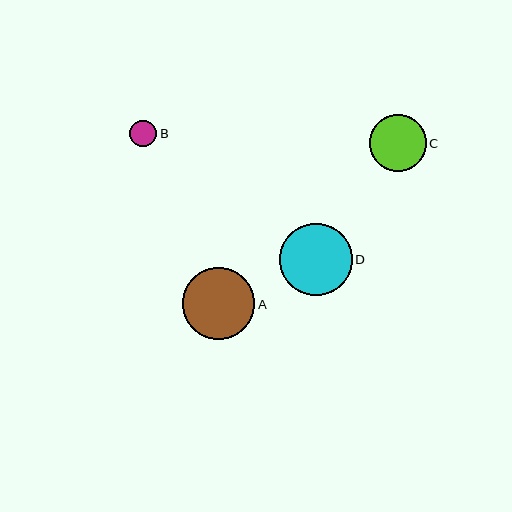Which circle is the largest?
Circle A is the largest with a size of approximately 73 pixels.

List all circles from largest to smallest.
From largest to smallest: A, D, C, B.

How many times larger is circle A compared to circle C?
Circle A is approximately 1.3 times the size of circle C.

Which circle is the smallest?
Circle B is the smallest with a size of approximately 27 pixels.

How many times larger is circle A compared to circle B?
Circle A is approximately 2.7 times the size of circle B.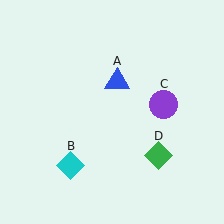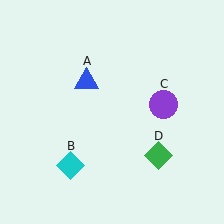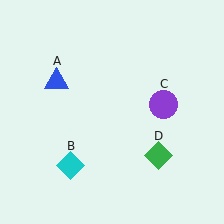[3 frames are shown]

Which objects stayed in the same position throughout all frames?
Cyan diamond (object B) and purple circle (object C) and green diamond (object D) remained stationary.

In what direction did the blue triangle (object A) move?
The blue triangle (object A) moved left.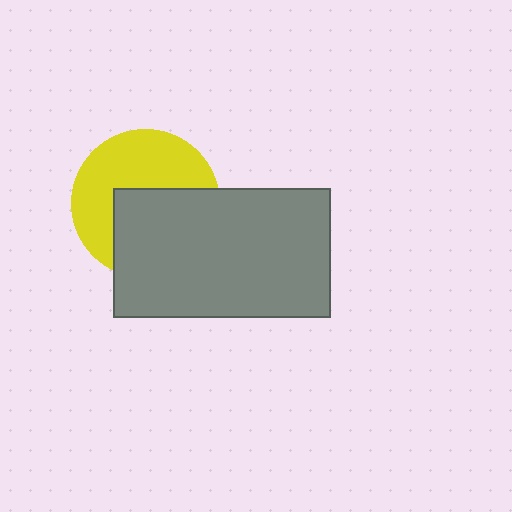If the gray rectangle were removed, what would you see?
You would see the complete yellow circle.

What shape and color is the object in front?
The object in front is a gray rectangle.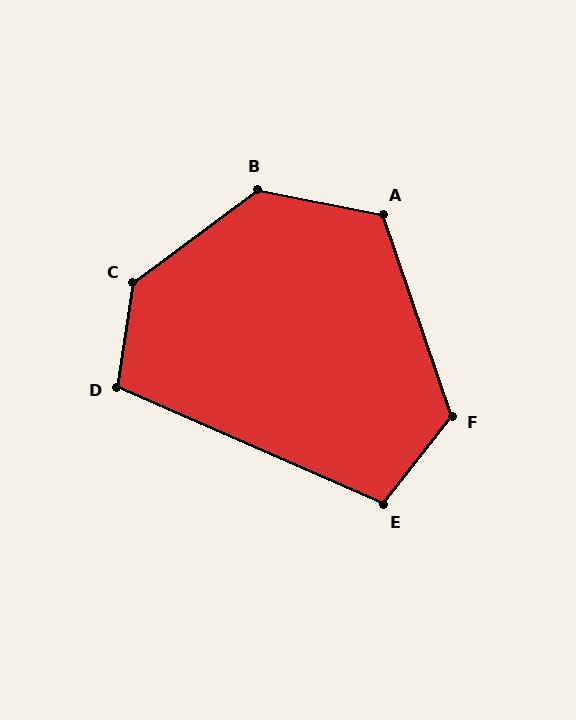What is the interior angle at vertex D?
Approximately 105 degrees (obtuse).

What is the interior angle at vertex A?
Approximately 121 degrees (obtuse).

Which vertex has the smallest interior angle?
E, at approximately 104 degrees.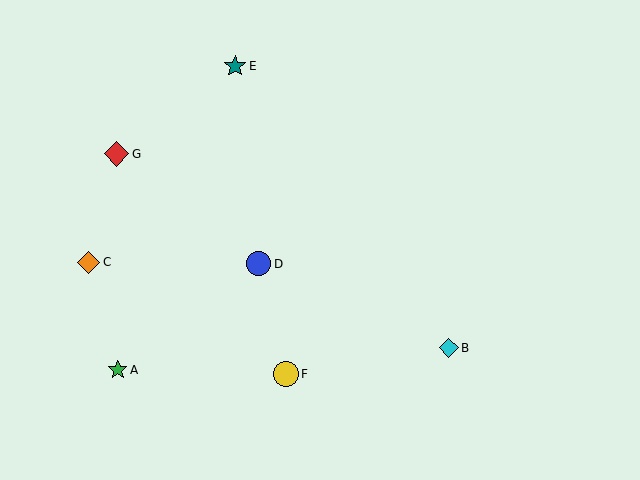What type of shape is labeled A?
Shape A is a green star.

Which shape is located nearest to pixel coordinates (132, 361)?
The green star (labeled A) at (118, 370) is nearest to that location.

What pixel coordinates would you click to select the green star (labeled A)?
Click at (118, 370) to select the green star A.